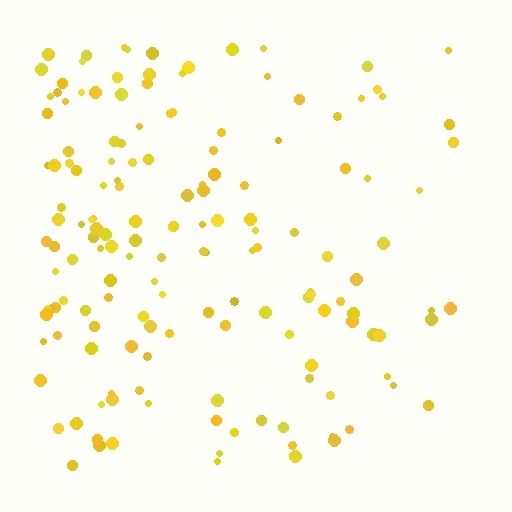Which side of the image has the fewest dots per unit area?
The right.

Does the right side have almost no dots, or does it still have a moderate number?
Still a moderate number, just noticeably fewer than the left.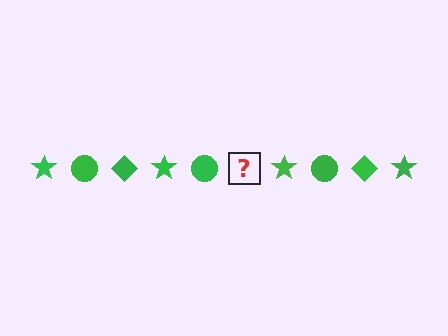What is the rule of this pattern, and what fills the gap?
The rule is that the pattern cycles through star, circle, diamond shapes in green. The gap should be filled with a green diamond.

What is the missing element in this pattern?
The missing element is a green diamond.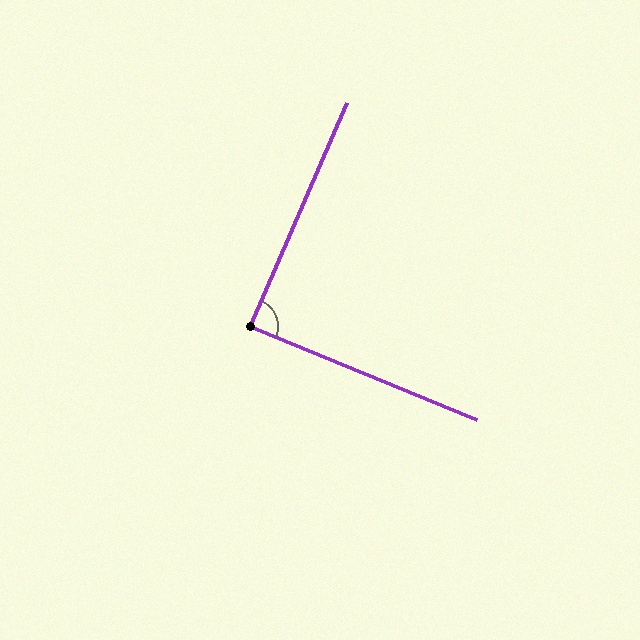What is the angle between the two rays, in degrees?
Approximately 89 degrees.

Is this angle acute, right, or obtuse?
It is approximately a right angle.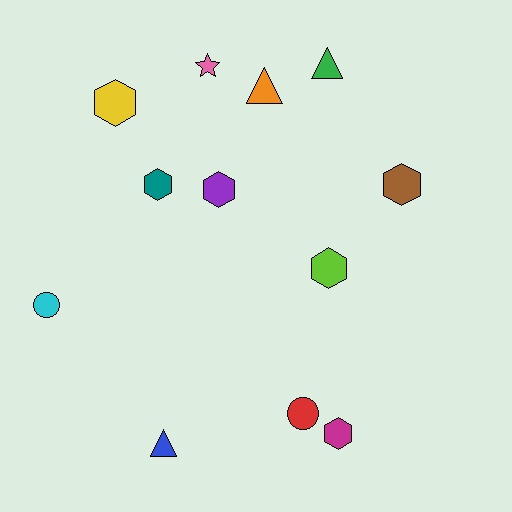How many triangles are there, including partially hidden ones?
There are 3 triangles.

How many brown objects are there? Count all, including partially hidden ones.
There is 1 brown object.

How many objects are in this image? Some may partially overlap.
There are 12 objects.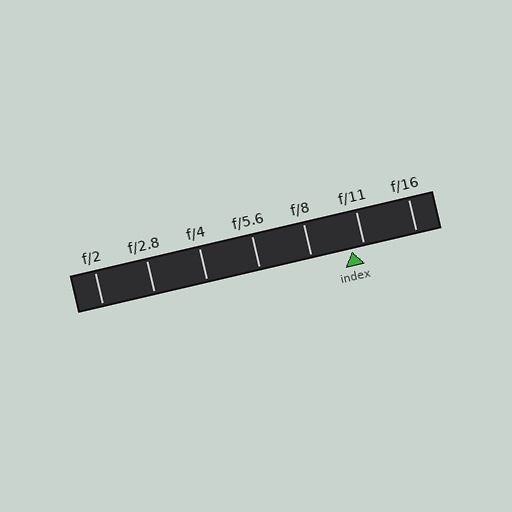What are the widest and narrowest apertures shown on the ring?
The widest aperture shown is f/2 and the narrowest is f/16.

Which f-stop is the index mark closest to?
The index mark is closest to f/11.